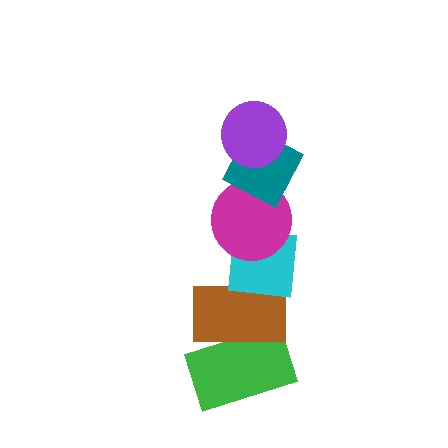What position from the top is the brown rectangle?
The brown rectangle is 5th from the top.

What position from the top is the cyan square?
The cyan square is 4th from the top.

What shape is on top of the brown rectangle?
The cyan square is on top of the brown rectangle.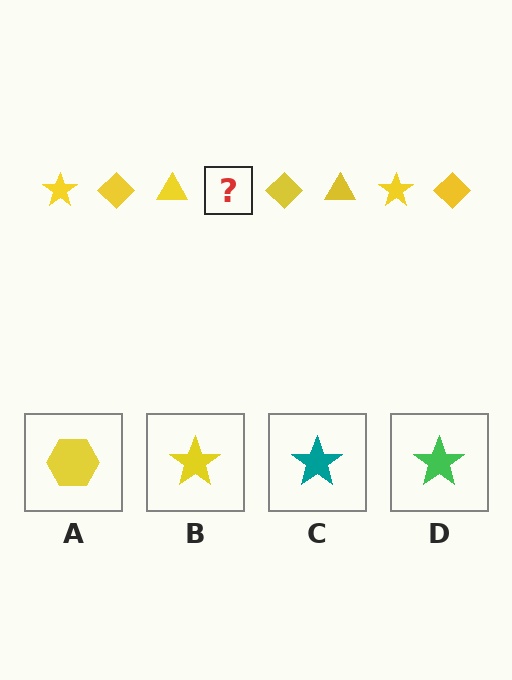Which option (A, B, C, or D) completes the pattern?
B.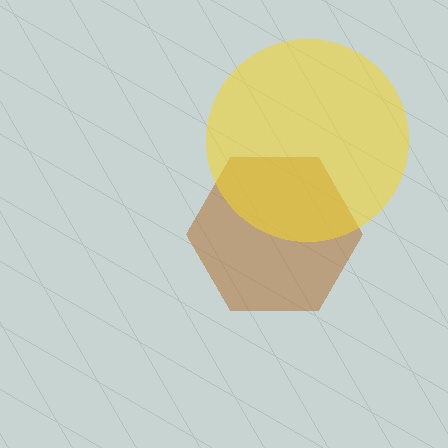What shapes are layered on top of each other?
The layered shapes are: a brown hexagon, a yellow circle.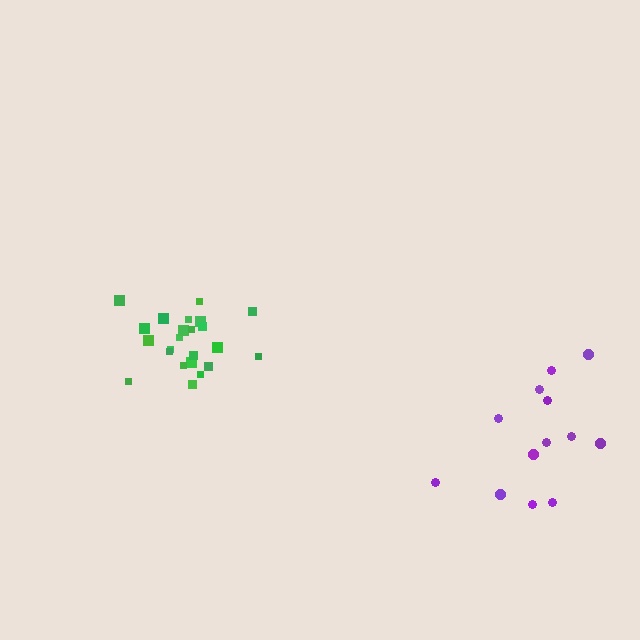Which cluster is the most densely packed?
Green.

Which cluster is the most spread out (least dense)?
Purple.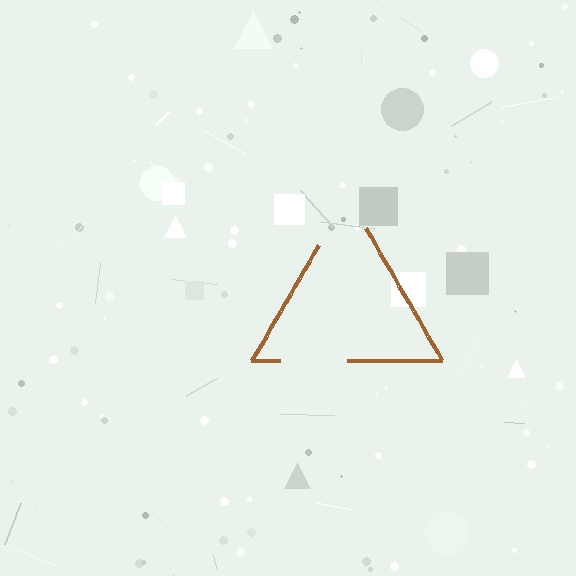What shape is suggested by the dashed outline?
The dashed outline suggests a triangle.